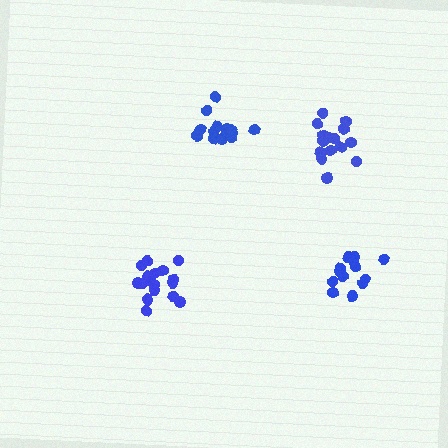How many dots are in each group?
Group 1: 13 dots, Group 2: 13 dots, Group 3: 16 dots, Group 4: 15 dots (57 total).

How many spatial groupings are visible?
There are 4 spatial groupings.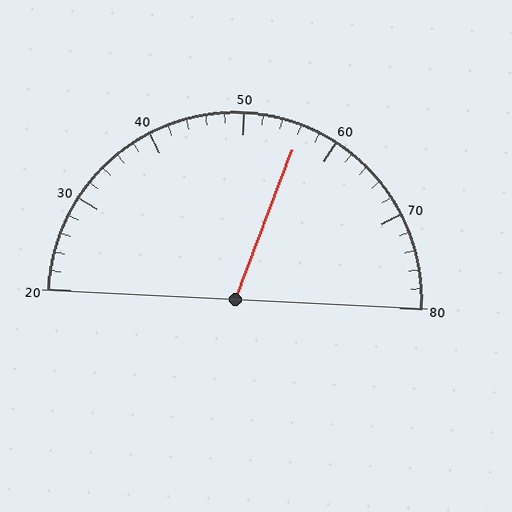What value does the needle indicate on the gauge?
The needle indicates approximately 56.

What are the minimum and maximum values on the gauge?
The gauge ranges from 20 to 80.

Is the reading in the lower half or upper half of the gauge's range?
The reading is in the upper half of the range (20 to 80).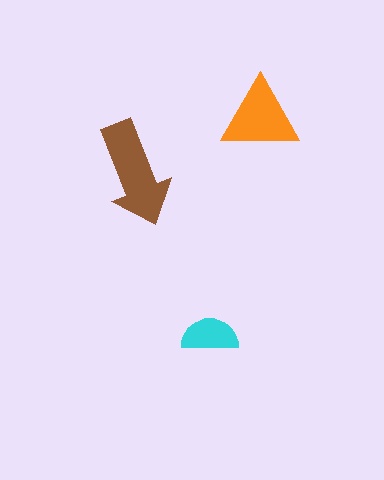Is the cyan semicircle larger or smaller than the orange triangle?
Smaller.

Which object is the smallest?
The cyan semicircle.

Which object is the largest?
The brown arrow.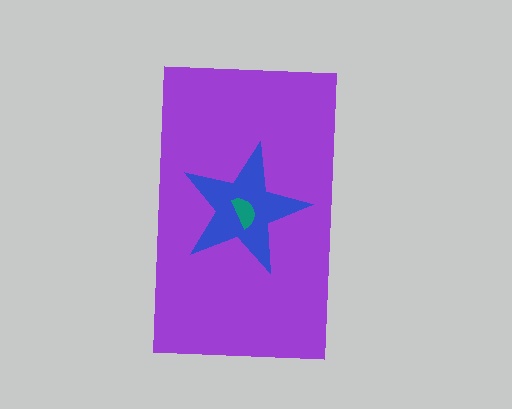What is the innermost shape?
The teal semicircle.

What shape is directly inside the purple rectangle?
The blue star.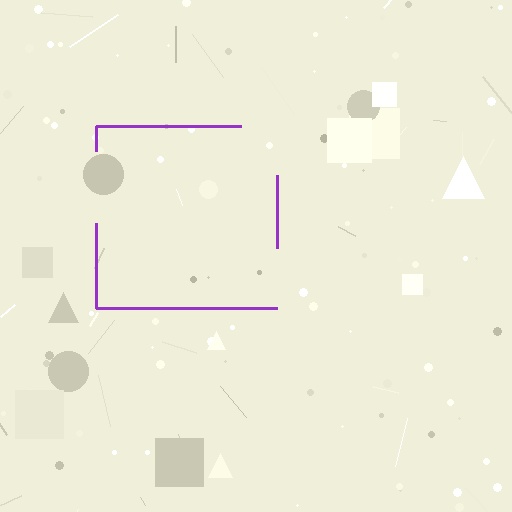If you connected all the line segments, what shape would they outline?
They would outline a square.